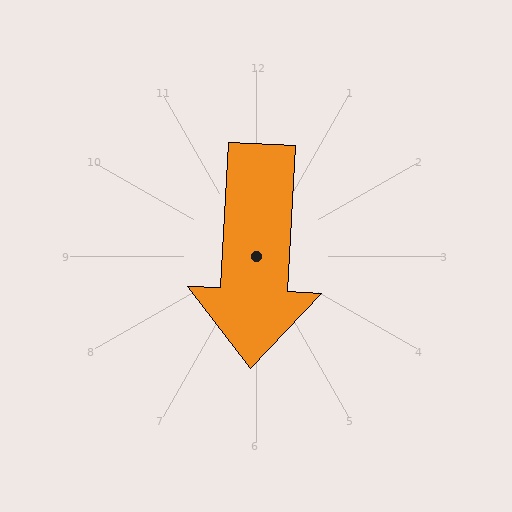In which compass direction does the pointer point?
South.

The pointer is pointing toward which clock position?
Roughly 6 o'clock.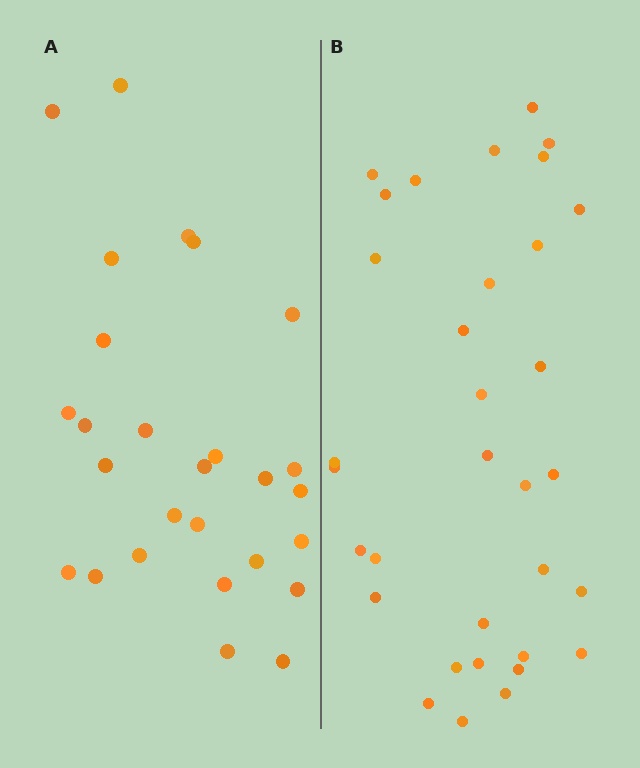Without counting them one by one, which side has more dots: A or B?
Region B (the right region) has more dots.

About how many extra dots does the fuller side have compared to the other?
Region B has about 6 more dots than region A.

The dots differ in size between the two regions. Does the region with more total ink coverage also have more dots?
No. Region A has more total ink coverage because its dots are larger, but region B actually contains more individual dots. Total area can be misleading — the number of items is what matters here.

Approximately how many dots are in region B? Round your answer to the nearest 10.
About 30 dots. (The exact count is 33, which rounds to 30.)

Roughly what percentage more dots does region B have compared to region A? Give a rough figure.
About 20% more.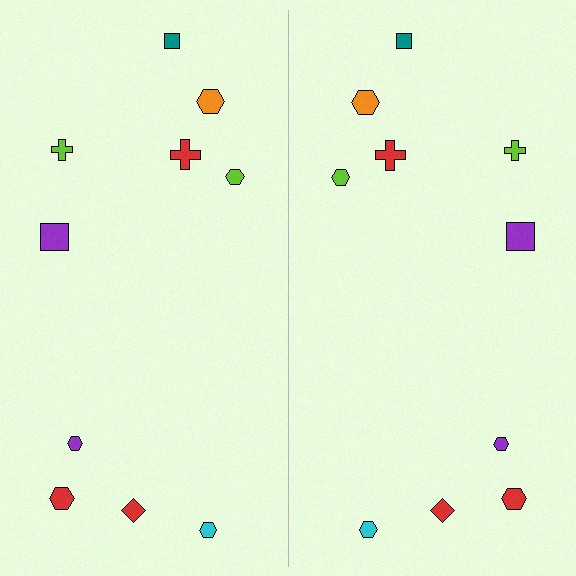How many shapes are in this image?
There are 20 shapes in this image.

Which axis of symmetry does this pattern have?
The pattern has a vertical axis of symmetry running through the center of the image.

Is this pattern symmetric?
Yes, this pattern has bilateral (reflection) symmetry.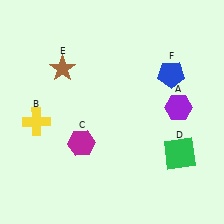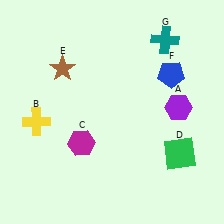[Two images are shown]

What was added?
A teal cross (G) was added in Image 2.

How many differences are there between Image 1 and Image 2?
There is 1 difference between the two images.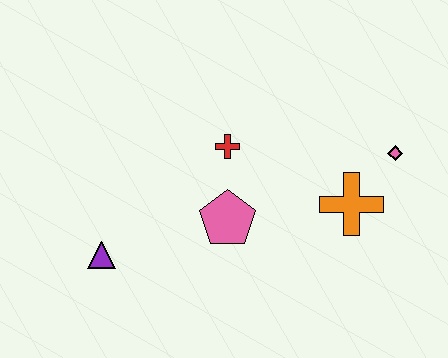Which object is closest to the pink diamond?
The orange cross is closest to the pink diamond.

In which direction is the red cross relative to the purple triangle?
The red cross is to the right of the purple triangle.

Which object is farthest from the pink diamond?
The purple triangle is farthest from the pink diamond.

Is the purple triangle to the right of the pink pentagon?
No